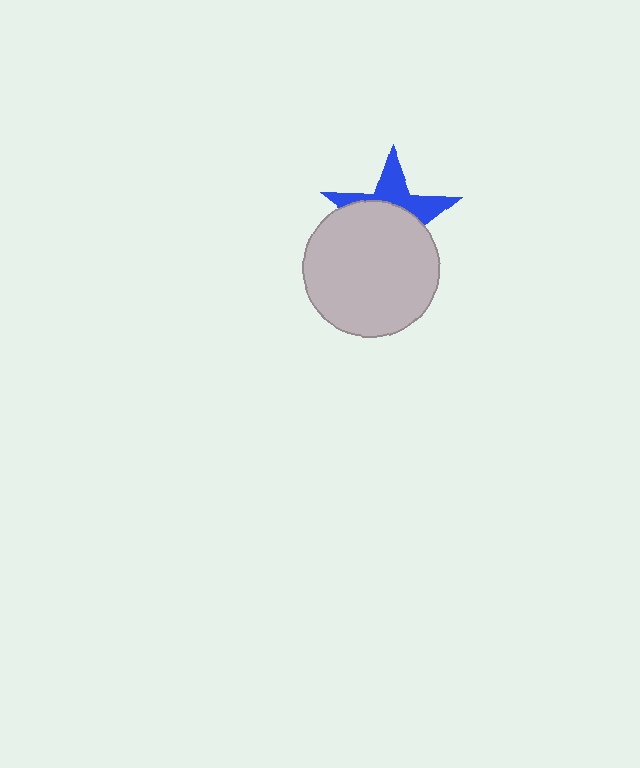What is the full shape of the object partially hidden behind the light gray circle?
The partially hidden object is a blue star.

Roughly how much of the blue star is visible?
A small part of it is visible (roughly 40%).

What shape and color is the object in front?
The object in front is a light gray circle.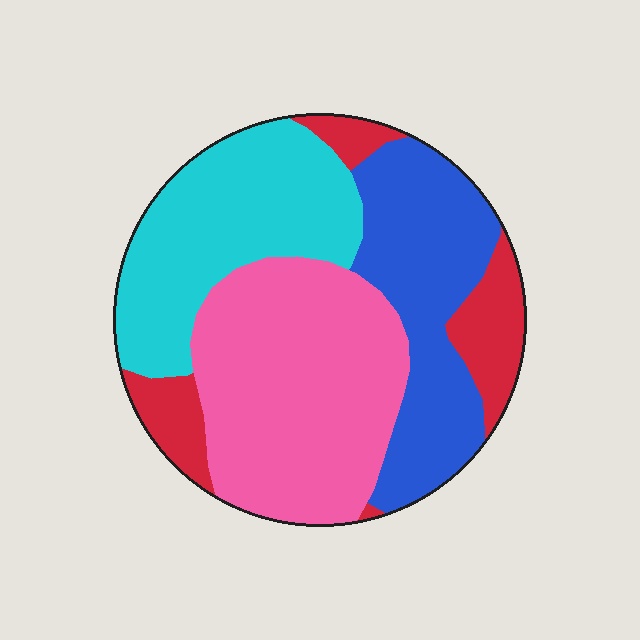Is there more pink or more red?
Pink.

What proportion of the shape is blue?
Blue covers around 25% of the shape.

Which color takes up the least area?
Red, at roughly 15%.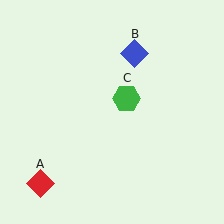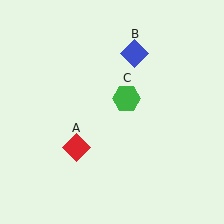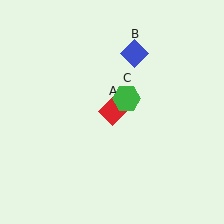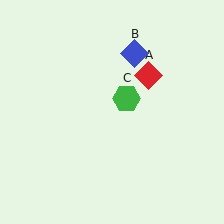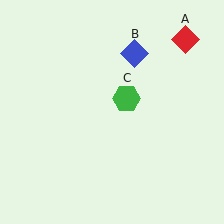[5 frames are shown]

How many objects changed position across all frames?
1 object changed position: red diamond (object A).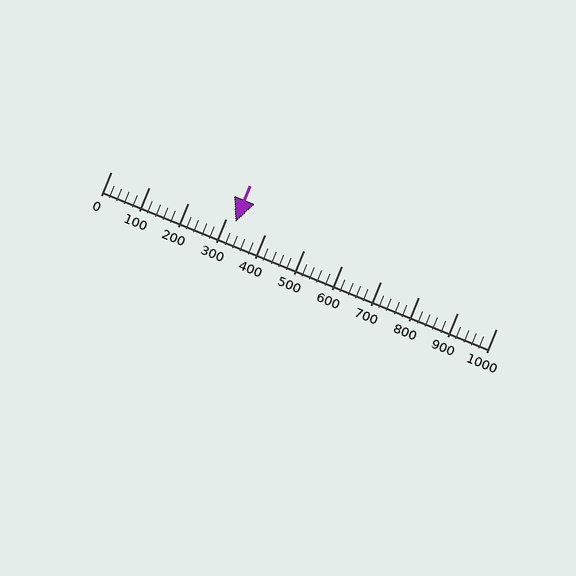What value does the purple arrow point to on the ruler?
The purple arrow points to approximately 324.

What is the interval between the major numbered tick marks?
The major tick marks are spaced 100 units apart.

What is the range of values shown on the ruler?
The ruler shows values from 0 to 1000.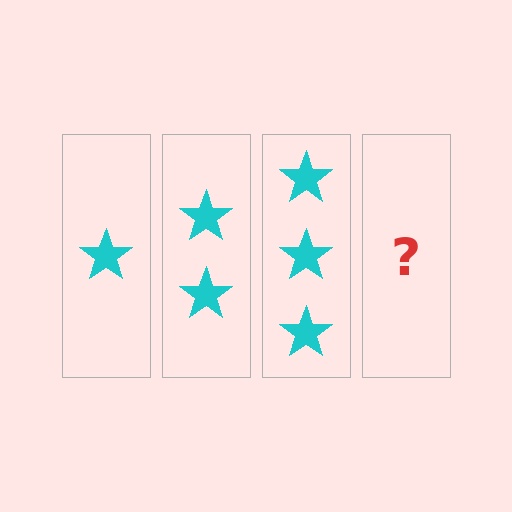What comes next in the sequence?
The next element should be 4 stars.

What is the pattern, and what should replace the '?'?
The pattern is that each step adds one more star. The '?' should be 4 stars.